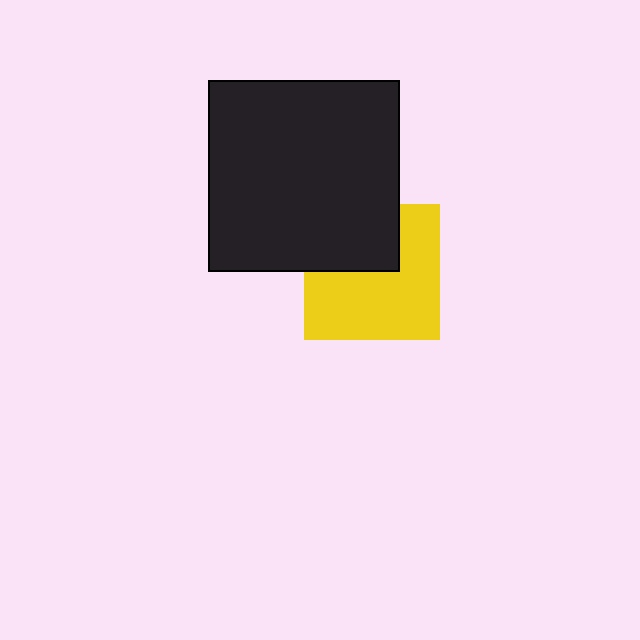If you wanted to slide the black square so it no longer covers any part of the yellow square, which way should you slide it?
Slide it up — that is the most direct way to separate the two shapes.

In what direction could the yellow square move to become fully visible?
The yellow square could move down. That would shift it out from behind the black square entirely.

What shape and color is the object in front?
The object in front is a black square.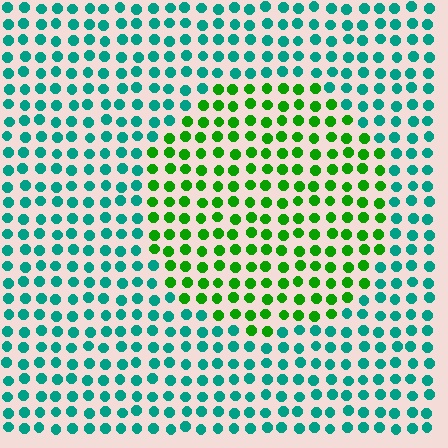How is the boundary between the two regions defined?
The boundary is defined purely by a slight shift in hue (about 53 degrees). Spacing, size, and orientation are identical on both sides.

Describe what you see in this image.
The image is filled with small teal elements in a uniform arrangement. A circle-shaped region is visible where the elements are tinted to a slightly different hue, forming a subtle color boundary.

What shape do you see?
I see a circle.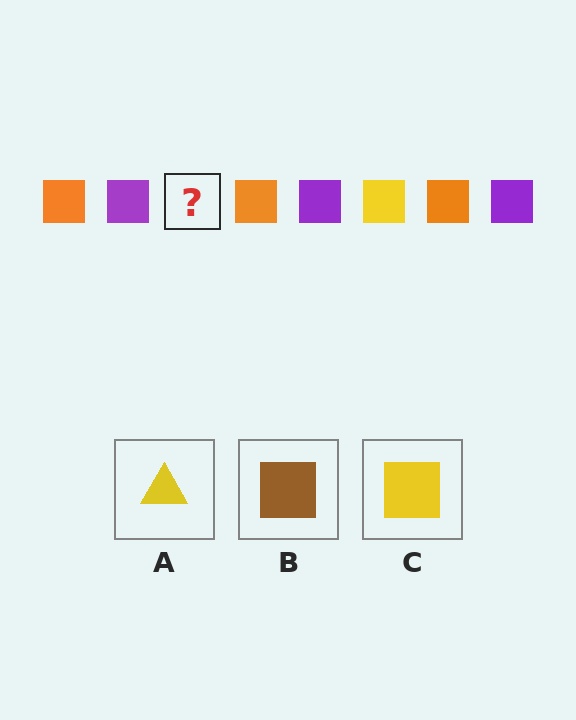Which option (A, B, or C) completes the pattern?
C.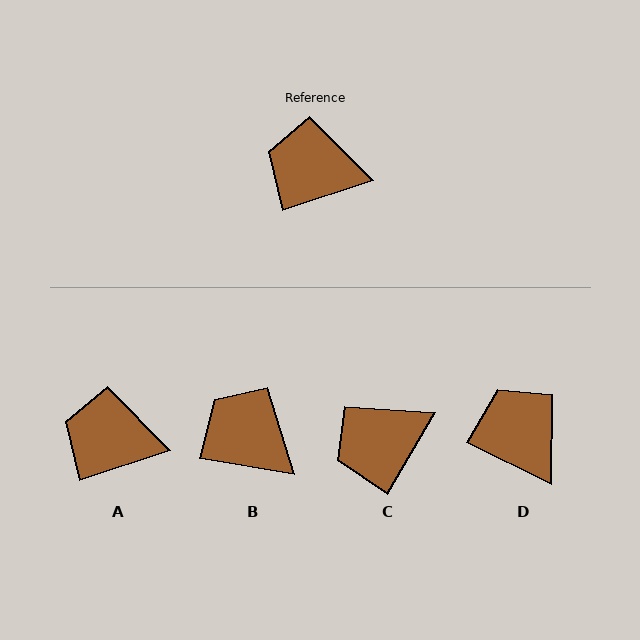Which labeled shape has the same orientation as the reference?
A.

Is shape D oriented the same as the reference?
No, it is off by about 45 degrees.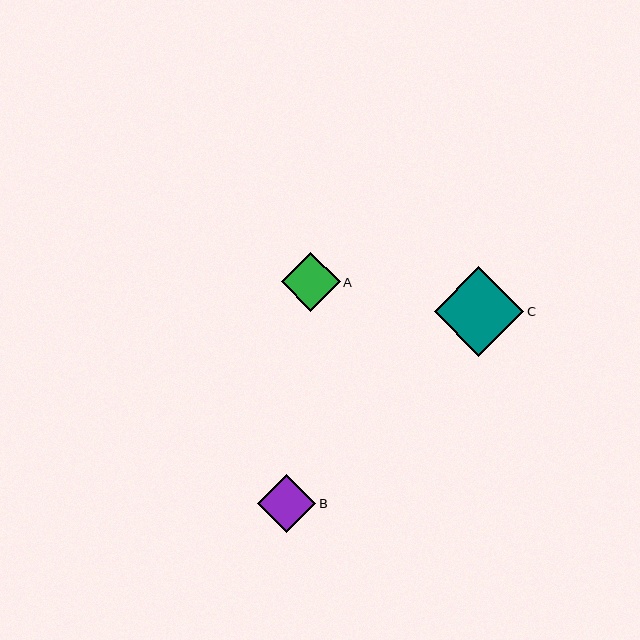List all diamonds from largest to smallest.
From largest to smallest: C, A, B.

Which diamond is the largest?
Diamond C is the largest with a size of approximately 90 pixels.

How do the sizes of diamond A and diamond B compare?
Diamond A and diamond B are approximately the same size.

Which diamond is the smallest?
Diamond B is the smallest with a size of approximately 58 pixels.